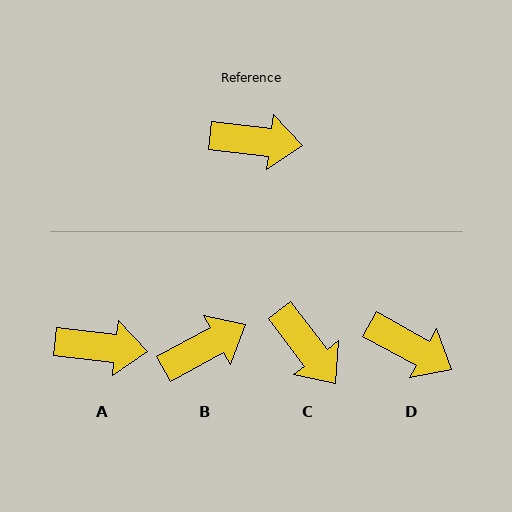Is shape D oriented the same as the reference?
No, it is off by about 22 degrees.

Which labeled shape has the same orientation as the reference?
A.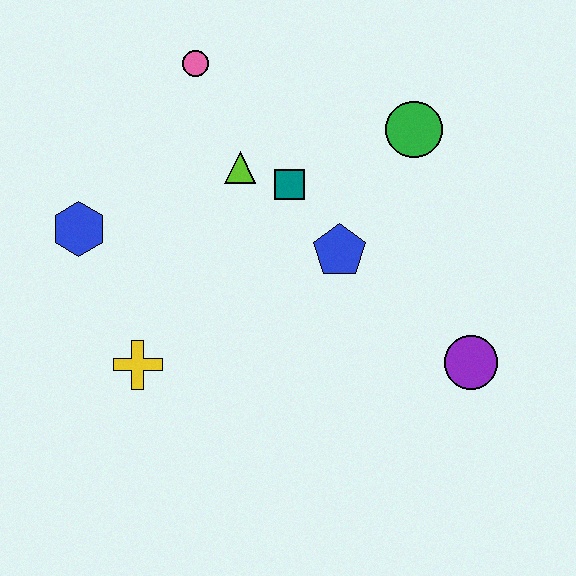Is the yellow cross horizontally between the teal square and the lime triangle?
No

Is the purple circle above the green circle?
No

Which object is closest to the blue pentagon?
The teal square is closest to the blue pentagon.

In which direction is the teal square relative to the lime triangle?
The teal square is to the right of the lime triangle.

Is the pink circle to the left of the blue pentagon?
Yes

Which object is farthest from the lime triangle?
The purple circle is farthest from the lime triangle.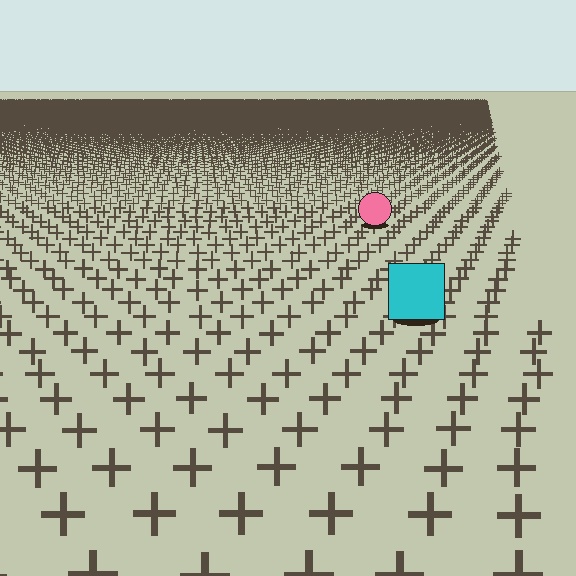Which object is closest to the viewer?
The cyan square is closest. The texture marks near it are larger and more spread out.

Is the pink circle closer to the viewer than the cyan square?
No. The cyan square is closer — you can tell from the texture gradient: the ground texture is coarser near it.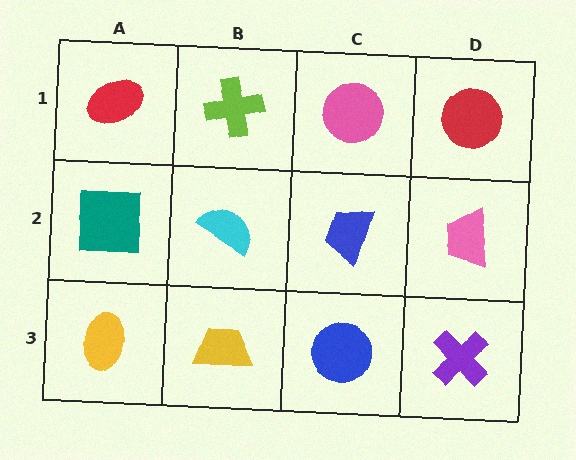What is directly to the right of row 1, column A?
A lime cross.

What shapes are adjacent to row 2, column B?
A lime cross (row 1, column B), a yellow trapezoid (row 3, column B), a teal square (row 2, column A), a blue trapezoid (row 2, column C).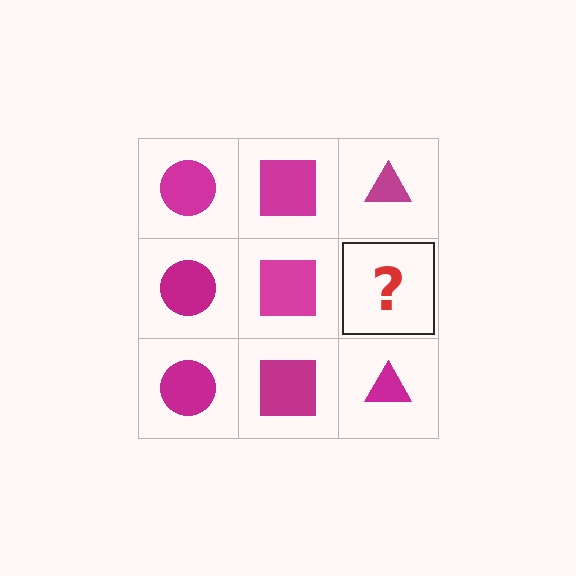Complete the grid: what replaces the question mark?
The question mark should be replaced with a magenta triangle.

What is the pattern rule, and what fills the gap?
The rule is that each column has a consistent shape. The gap should be filled with a magenta triangle.